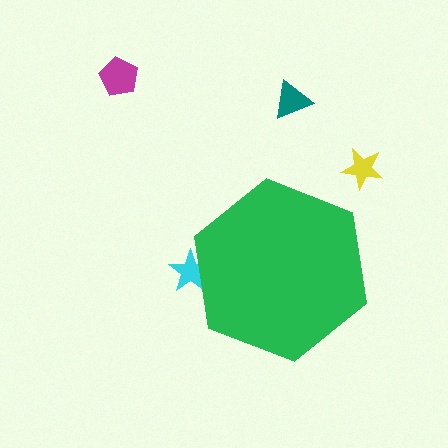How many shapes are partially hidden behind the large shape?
1 shape is partially hidden.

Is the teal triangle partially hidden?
No, the teal triangle is fully visible.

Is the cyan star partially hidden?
Yes, the cyan star is partially hidden behind the green hexagon.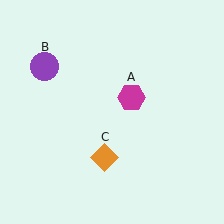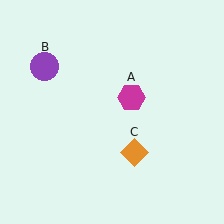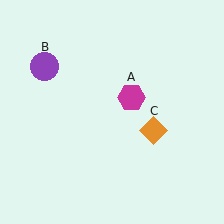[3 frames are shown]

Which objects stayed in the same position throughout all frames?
Magenta hexagon (object A) and purple circle (object B) remained stationary.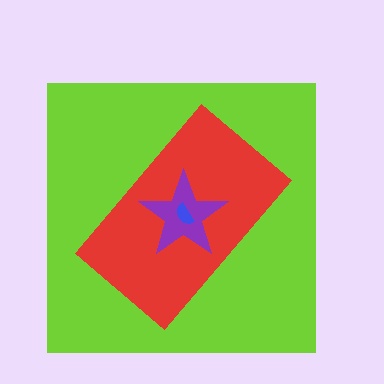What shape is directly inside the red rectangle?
The purple star.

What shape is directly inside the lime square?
The red rectangle.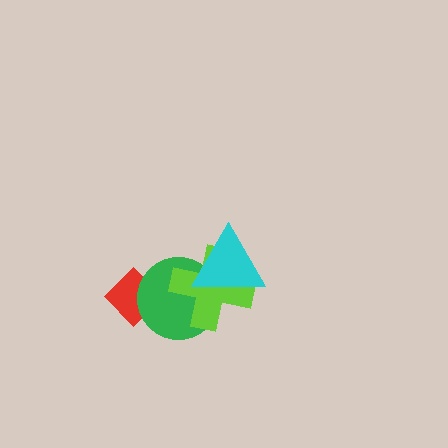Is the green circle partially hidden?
Yes, it is partially covered by another shape.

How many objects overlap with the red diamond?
1 object overlaps with the red diamond.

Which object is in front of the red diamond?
The green circle is in front of the red diamond.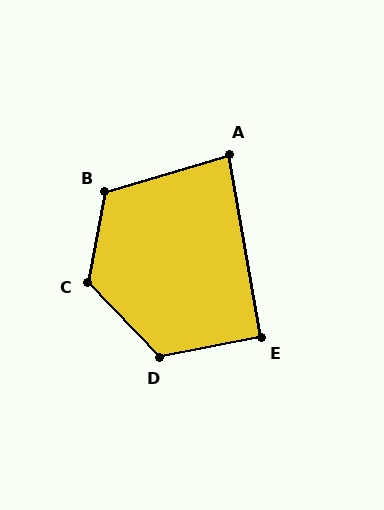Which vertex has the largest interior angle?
C, at approximately 126 degrees.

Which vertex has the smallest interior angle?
A, at approximately 83 degrees.